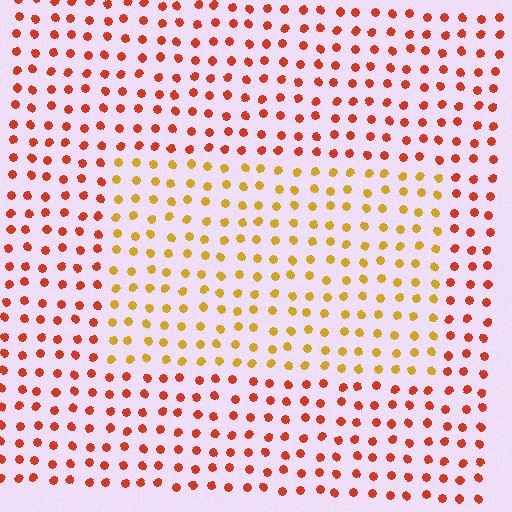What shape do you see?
I see a rectangle.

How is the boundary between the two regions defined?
The boundary is defined purely by a slight shift in hue (about 38 degrees). Spacing, size, and orientation are identical on both sides.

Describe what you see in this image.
The image is filled with small red elements in a uniform arrangement. A rectangle-shaped region is visible where the elements are tinted to a slightly different hue, forming a subtle color boundary.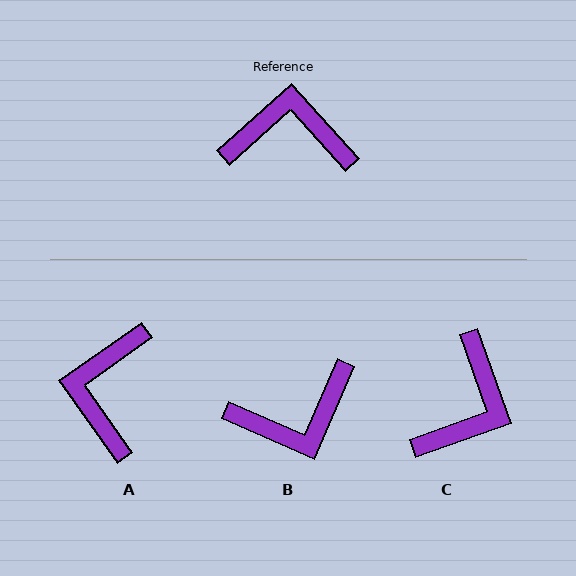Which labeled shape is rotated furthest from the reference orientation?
B, about 156 degrees away.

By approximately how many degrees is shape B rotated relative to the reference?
Approximately 156 degrees clockwise.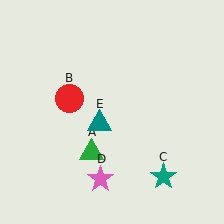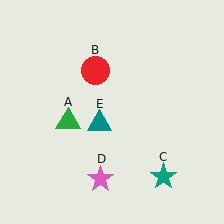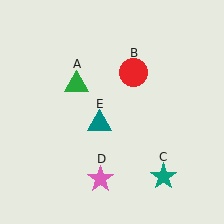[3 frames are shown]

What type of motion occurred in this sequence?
The green triangle (object A), red circle (object B) rotated clockwise around the center of the scene.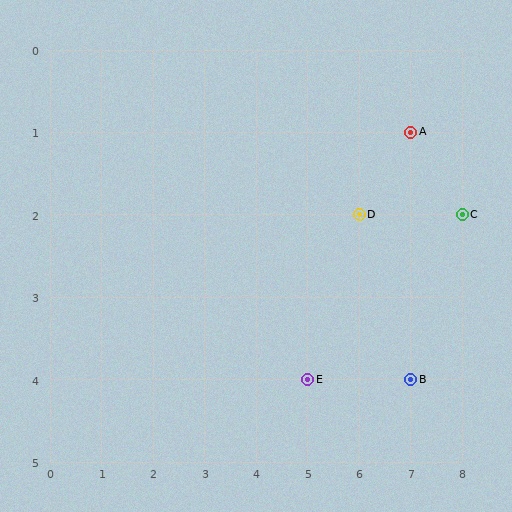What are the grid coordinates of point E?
Point E is at grid coordinates (5, 4).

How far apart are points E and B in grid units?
Points E and B are 2 columns apart.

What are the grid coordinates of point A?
Point A is at grid coordinates (7, 1).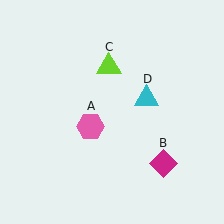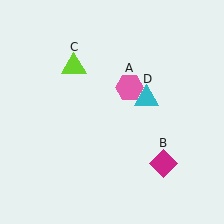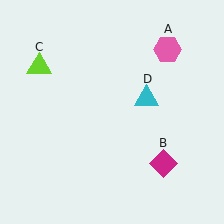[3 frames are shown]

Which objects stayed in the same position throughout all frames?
Magenta diamond (object B) and cyan triangle (object D) remained stationary.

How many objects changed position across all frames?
2 objects changed position: pink hexagon (object A), lime triangle (object C).